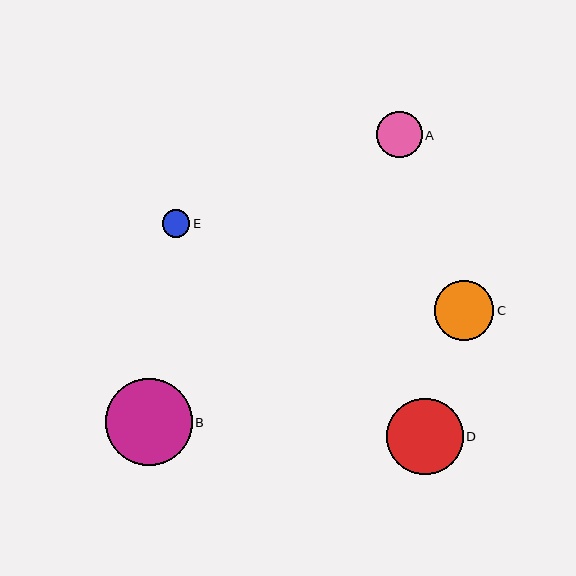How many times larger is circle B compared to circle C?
Circle B is approximately 1.5 times the size of circle C.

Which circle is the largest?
Circle B is the largest with a size of approximately 87 pixels.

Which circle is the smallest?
Circle E is the smallest with a size of approximately 28 pixels.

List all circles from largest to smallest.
From largest to smallest: B, D, C, A, E.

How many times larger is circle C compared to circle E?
Circle C is approximately 2.2 times the size of circle E.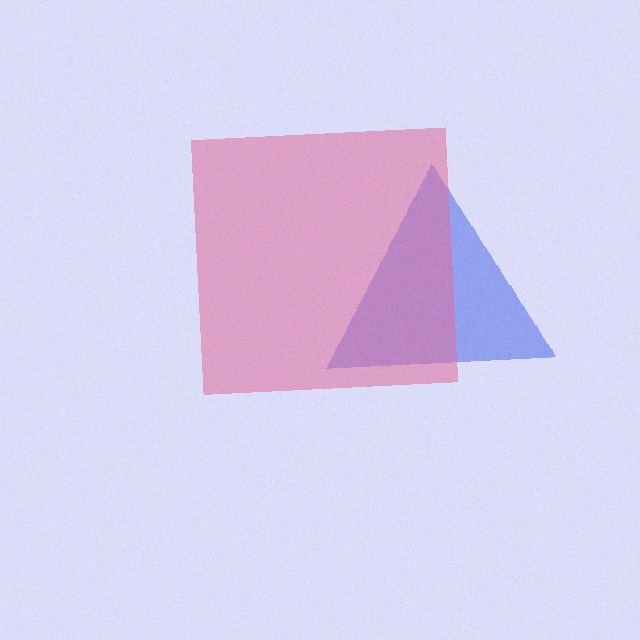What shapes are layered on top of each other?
The layered shapes are: a blue triangle, a pink square.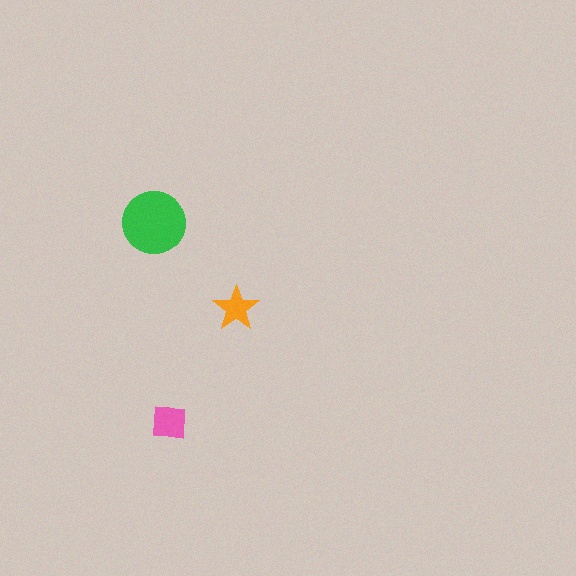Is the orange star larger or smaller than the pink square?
Smaller.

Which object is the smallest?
The orange star.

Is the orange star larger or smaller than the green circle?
Smaller.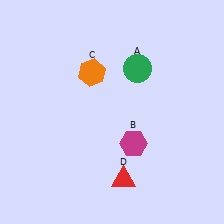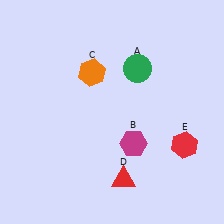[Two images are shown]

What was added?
A red hexagon (E) was added in Image 2.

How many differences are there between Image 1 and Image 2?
There is 1 difference between the two images.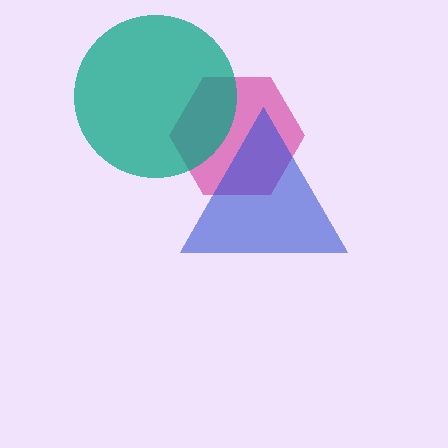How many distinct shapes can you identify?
There are 3 distinct shapes: a magenta hexagon, a teal circle, a blue triangle.